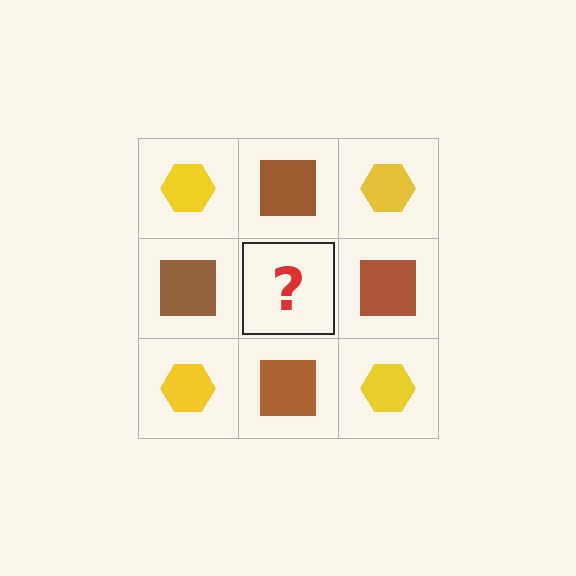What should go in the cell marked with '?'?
The missing cell should contain a yellow hexagon.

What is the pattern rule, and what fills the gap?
The rule is that it alternates yellow hexagon and brown square in a checkerboard pattern. The gap should be filled with a yellow hexagon.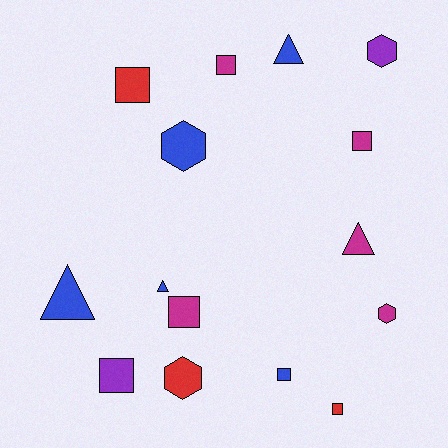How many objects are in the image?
There are 15 objects.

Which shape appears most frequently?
Square, with 7 objects.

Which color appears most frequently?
Blue, with 5 objects.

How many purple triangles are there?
There are no purple triangles.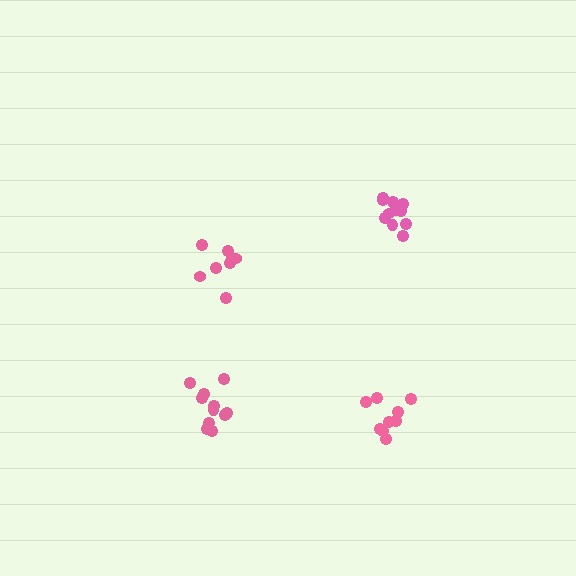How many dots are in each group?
Group 1: 12 dots, Group 2: 8 dots, Group 3: 9 dots, Group 4: 11 dots (40 total).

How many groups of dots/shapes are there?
There are 4 groups.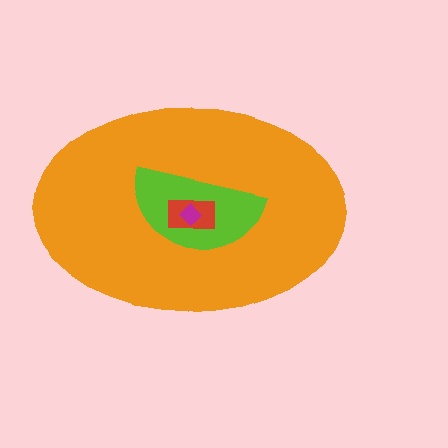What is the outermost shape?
The orange ellipse.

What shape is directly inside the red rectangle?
The magenta diamond.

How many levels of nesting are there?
4.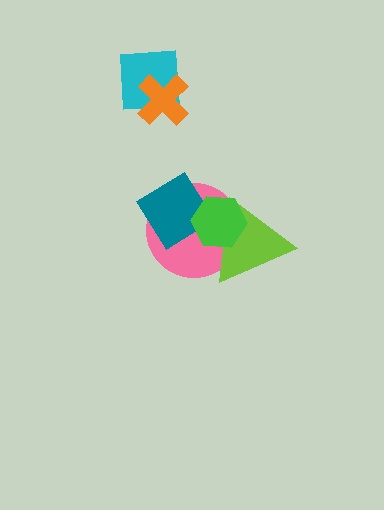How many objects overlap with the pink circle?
3 objects overlap with the pink circle.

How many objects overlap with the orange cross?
1 object overlaps with the orange cross.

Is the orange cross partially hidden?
No, no other shape covers it.